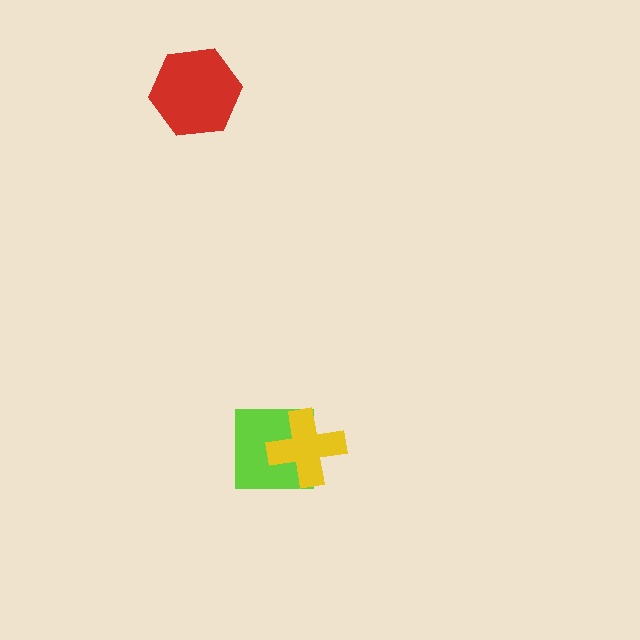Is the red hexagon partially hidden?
No, no other shape covers it.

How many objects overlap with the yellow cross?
1 object overlaps with the yellow cross.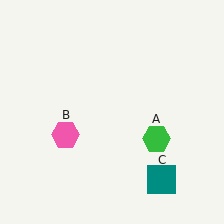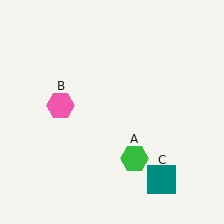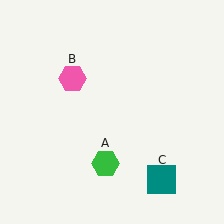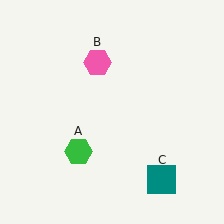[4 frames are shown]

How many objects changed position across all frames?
2 objects changed position: green hexagon (object A), pink hexagon (object B).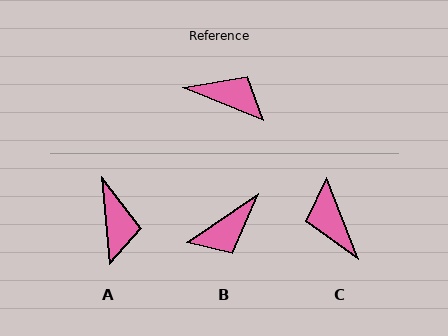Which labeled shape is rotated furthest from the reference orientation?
C, about 134 degrees away.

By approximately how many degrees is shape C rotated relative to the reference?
Approximately 134 degrees counter-clockwise.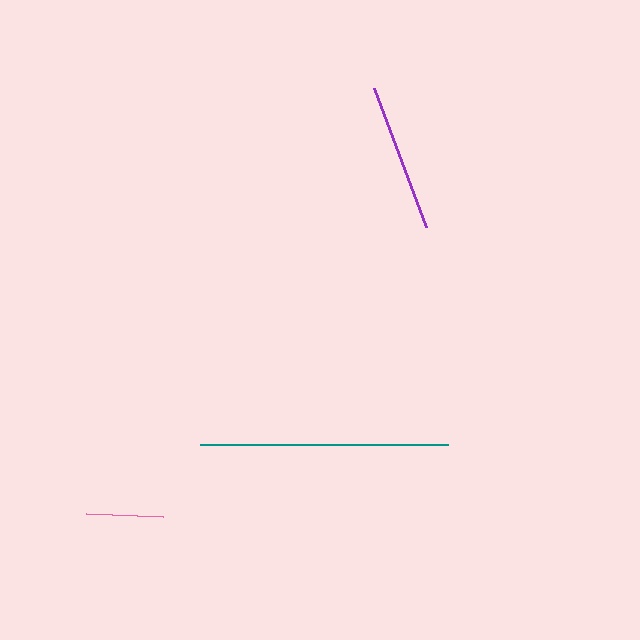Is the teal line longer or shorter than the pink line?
The teal line is longer than the pink line.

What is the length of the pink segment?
The pink segment is approximately 78 pixels long.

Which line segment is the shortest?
The pink line is the shortest at approximately 78 pixels.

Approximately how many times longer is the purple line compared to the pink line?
The purple line is approximately 1.9 times the length of the pink line.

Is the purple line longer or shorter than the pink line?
The purple line is longer than the pink line.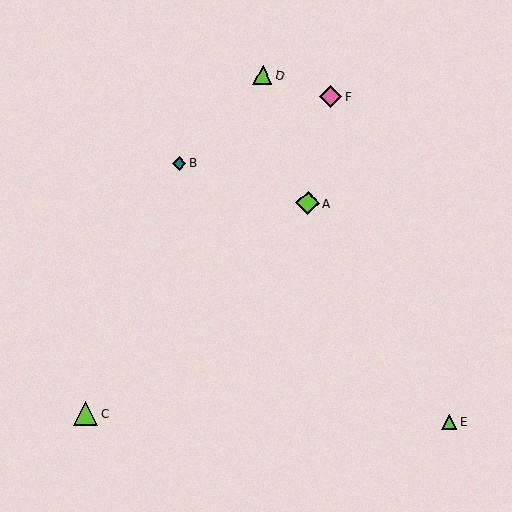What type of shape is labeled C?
Shape C is a lime triangle.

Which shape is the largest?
The lime triangle (labeled C) is the largest.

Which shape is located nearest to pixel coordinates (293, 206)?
The lime diamond (labeled A) at (308, 203) is nearest to that location.